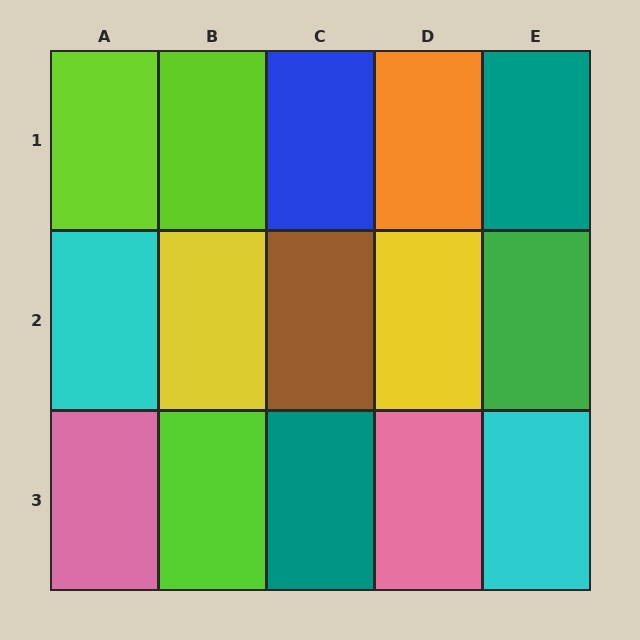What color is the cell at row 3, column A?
Pink.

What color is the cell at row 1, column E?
Teal.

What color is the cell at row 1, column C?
Blue.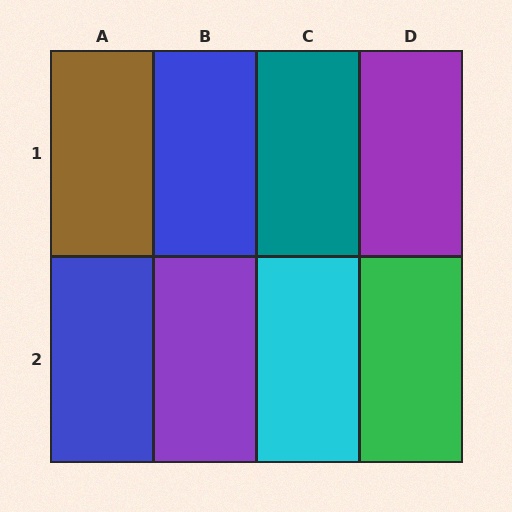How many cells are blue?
2 cells are blue.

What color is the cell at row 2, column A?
Blue.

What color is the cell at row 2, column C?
Cyan.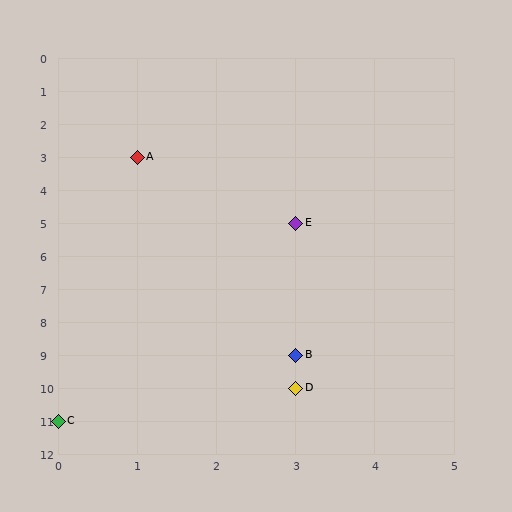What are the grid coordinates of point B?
Point B is at grid coordinates (3, 9).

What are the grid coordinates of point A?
Point A is at grid coordinates (1, 3).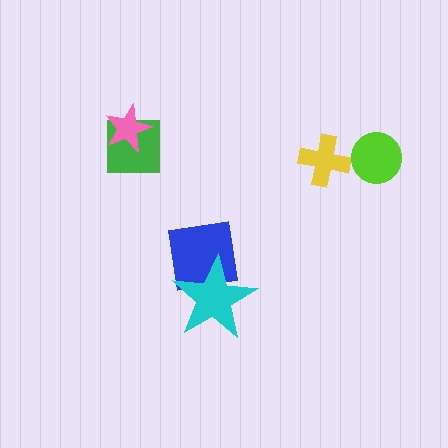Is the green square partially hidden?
Yes, it is partially covered by another shape.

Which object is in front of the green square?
The pink star is in front of the green square.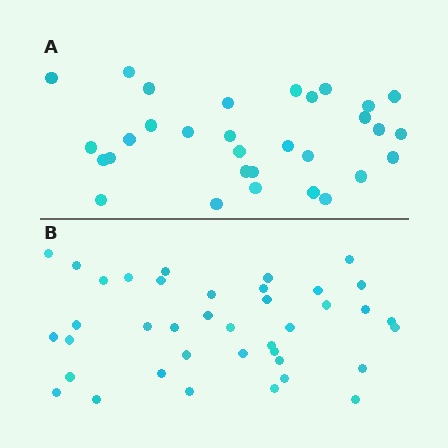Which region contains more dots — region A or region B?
Region B (the bottom region) has more dots.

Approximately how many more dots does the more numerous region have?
Region B has roughly 8 or so more dots than region A.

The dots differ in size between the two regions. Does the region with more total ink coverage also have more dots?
No. Region A has more total ink coverage because its dots are larger, but region B actually contains more individual dots. Total area can be misleading — the number of items is what matters here.